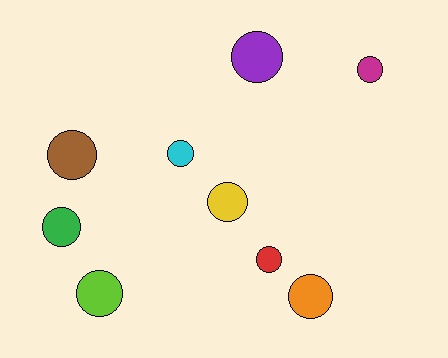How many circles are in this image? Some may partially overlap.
There are 9 circles.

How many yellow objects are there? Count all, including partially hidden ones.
There is 1 yellow object.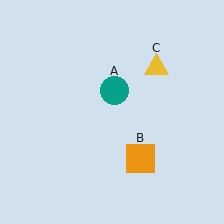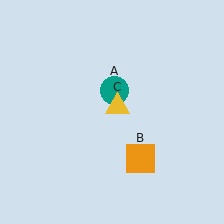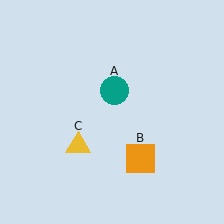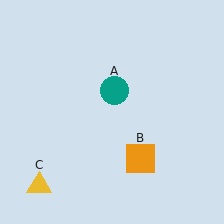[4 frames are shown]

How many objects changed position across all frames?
1 object changed position: yellow triangle (object C).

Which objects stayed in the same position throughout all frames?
Teal circle (object A) and orange square (object B) remained stationary.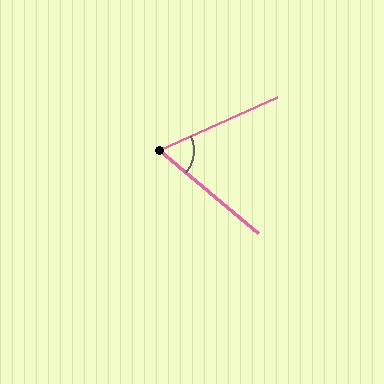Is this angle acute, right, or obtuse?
It is acute.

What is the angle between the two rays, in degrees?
Approximately 64 degrees.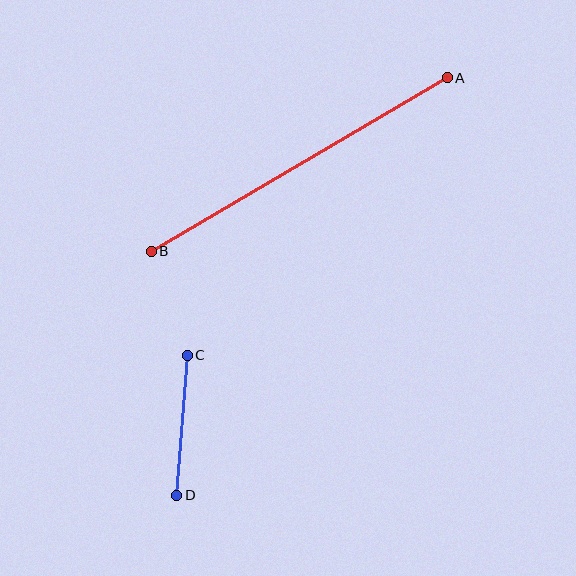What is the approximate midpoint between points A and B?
The midpoint is at approximately (299, 165) pixels.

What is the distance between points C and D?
The distance is approximately 140 pixels.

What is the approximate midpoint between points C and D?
The midpoint is at approximately (182, 425) pixels.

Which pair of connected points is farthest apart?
Points A and B are farthest apart.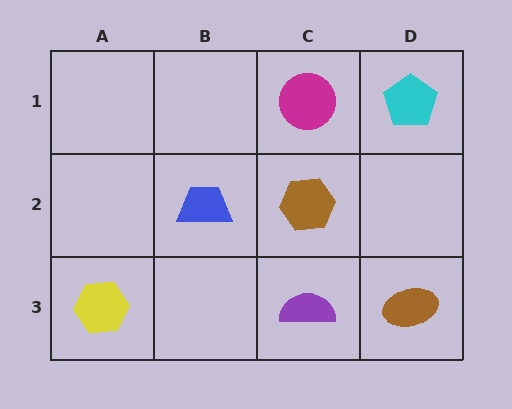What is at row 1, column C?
A magenta circle.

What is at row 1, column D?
A cyan pentagon.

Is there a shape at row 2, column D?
No, that cell is empty.